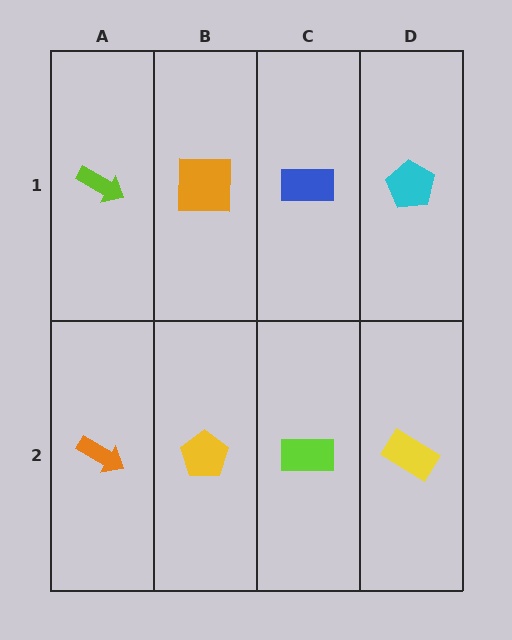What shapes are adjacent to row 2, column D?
A cyan pentagon (row 1, column D), a lime rectangle (row 2, column C).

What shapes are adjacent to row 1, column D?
A yellow rectangle (row 2, column D), a blue rectangle (row 1, column C).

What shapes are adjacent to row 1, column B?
A yellow pentagon (row 2, column B), a lime arrow (row 1, column A), a blue rectangle (row 1, column C).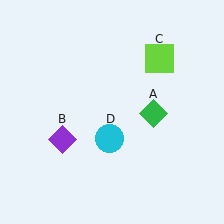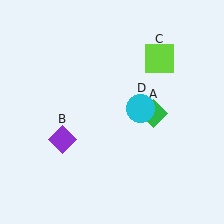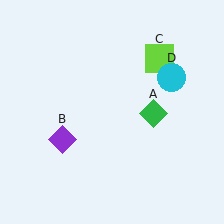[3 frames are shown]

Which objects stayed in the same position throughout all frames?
Green diamond (object A) and purple diamond (object B) and lime square (object C) remained stationary.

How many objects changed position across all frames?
1 object changed position: cyan circle (object D).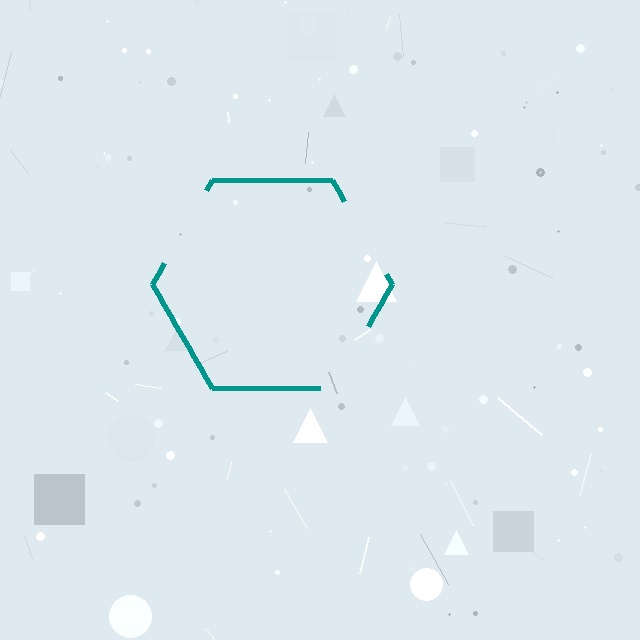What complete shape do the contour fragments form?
The contour fragments form a hexagon.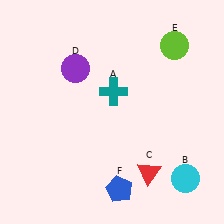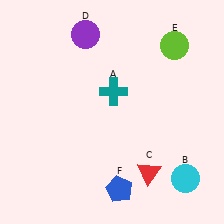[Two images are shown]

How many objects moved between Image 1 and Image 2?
1 object moved between the two images.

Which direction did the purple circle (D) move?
The purple circle (D) moved up.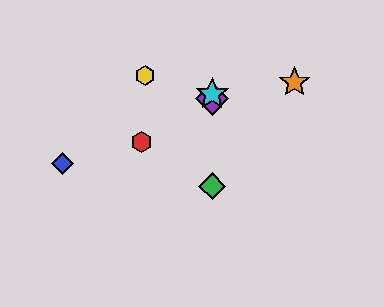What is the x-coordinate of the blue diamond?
The blue diamond is at x≈62.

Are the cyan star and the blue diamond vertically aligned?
No, the cyan star is at x≈212 and the blue diamond is at x≈62.